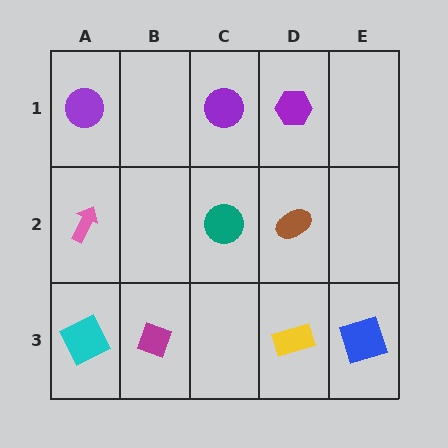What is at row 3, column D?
A yellow rectangle.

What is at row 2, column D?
A brown ellipse.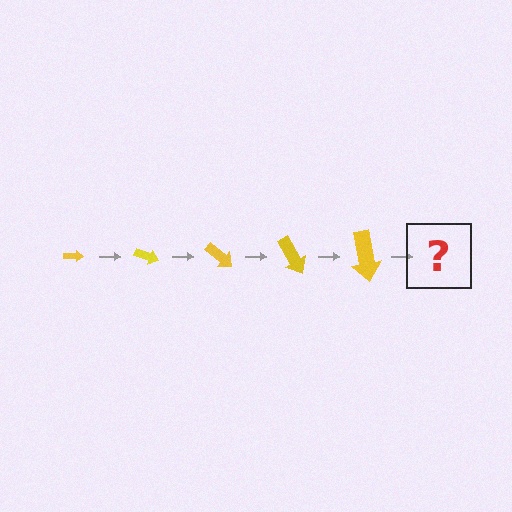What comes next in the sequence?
The next element should be an arrow, larger than the previous one and rotated 100 degrees from the start.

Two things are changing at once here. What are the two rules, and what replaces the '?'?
The two rules are that the arrow grows larger each step and it rotates 20 degrees each step. The '?' should be an arrow, larger than the previous one and rotated 100 degrees from the start.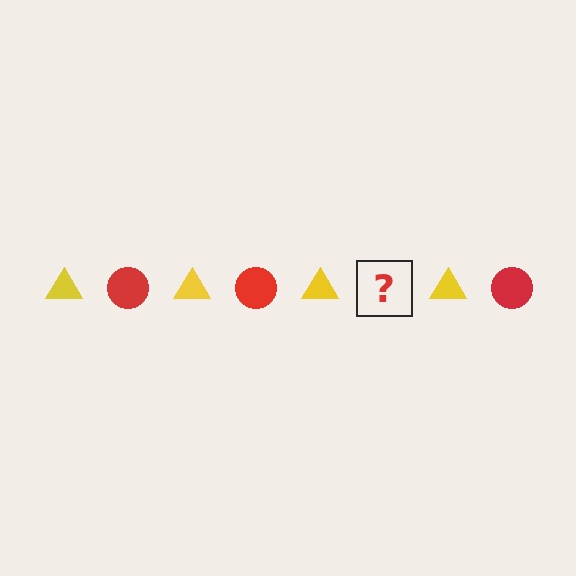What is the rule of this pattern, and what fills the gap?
The rule is that the pattern alternates between yellow triangle and red circle. The gap should be filled with a red circle.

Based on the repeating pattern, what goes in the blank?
The blank should be a red circle.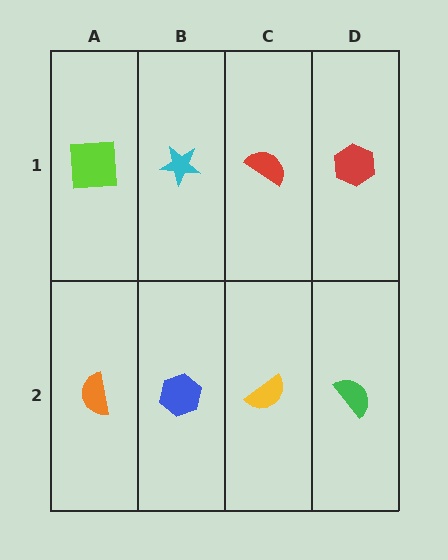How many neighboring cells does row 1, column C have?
3.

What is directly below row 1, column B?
A blue hexagon.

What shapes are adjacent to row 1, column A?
An orange semicircle (row 2, column A), a cyan star (row 1, column B).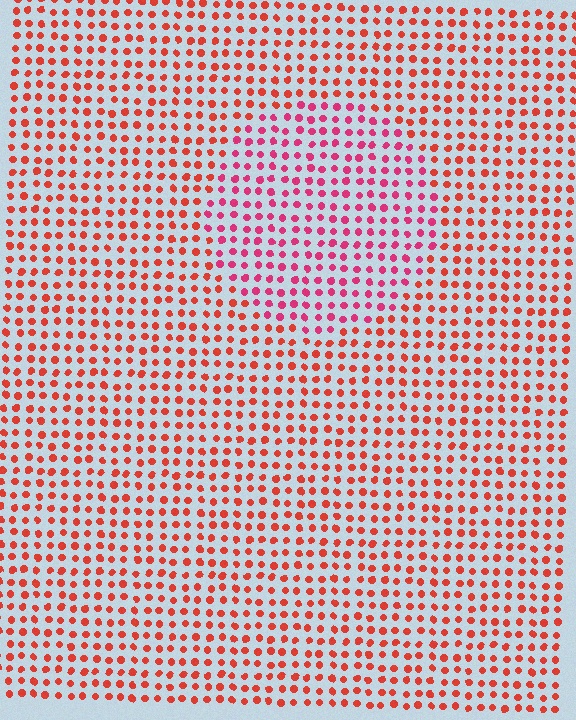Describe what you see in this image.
The image is filled with small red elements in a uniform arrangement. A circle-shaped region is visible where the elements are tinted to a slightly different hue, forming a subtle color boundary.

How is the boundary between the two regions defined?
The boundary is defined purely by a slight shift in hue (about 29 degrees). Spacing, size, and orientation are identical on both sides.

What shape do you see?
I see a circle.